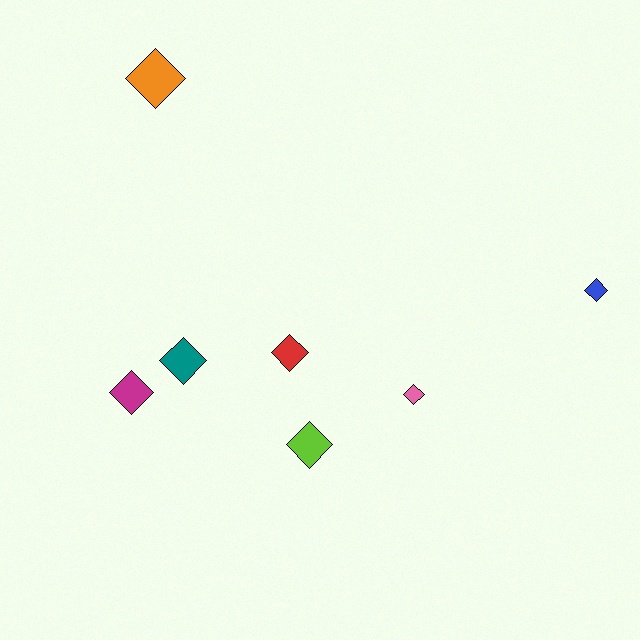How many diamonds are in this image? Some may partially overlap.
There are 7 diamonds.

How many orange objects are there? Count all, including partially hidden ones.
There is 1 orange object.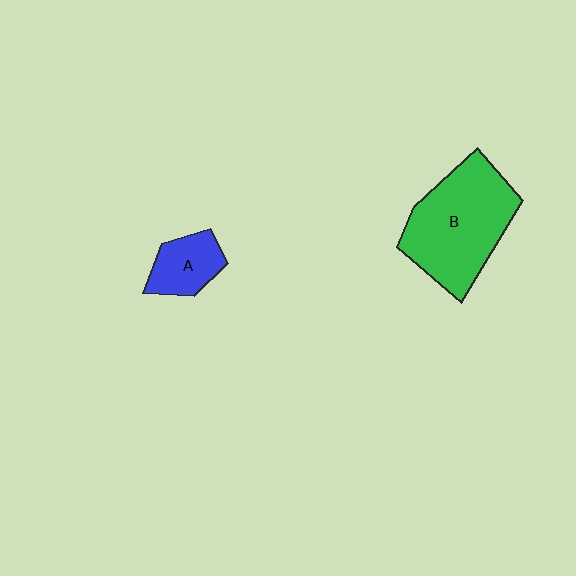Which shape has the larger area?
Shape B (green).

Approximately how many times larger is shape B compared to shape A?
Approximately 2.7 times.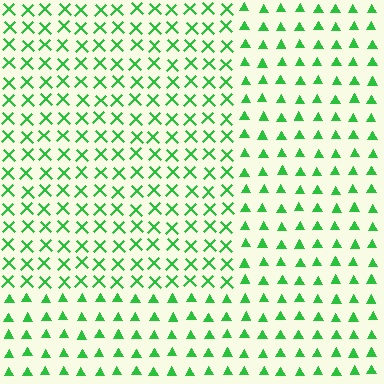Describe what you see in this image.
The image is filled with small green elements arranged in a uniform grid. A rectangle-shaped region contains X marks, while the surrounding area contains triangles. The boundary is defined purely by the change in element shape.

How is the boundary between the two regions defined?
The boundary is defined by a change in element shape: X marks inside vs. triangles outside. All elements share the same color and spacing.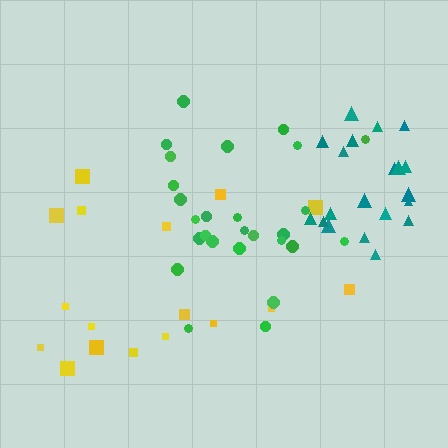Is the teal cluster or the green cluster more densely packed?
Teal.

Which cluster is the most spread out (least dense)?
Yellow.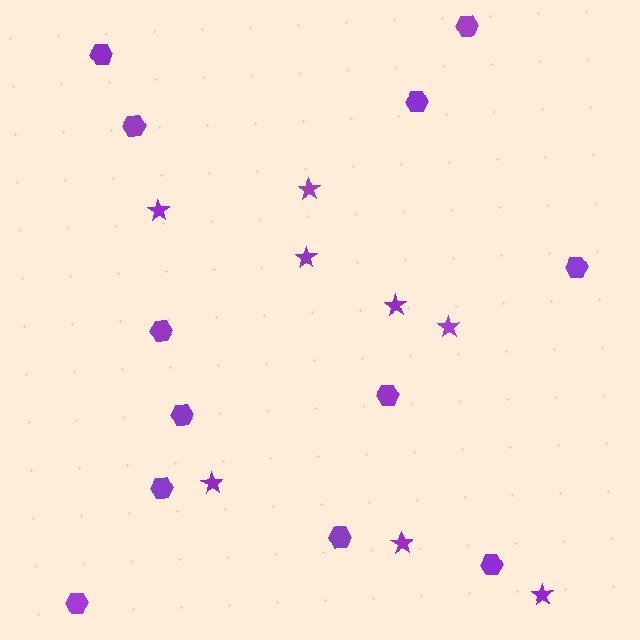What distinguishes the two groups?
There are 2 groups: one group of hexagons (12) and one group of stars (8).